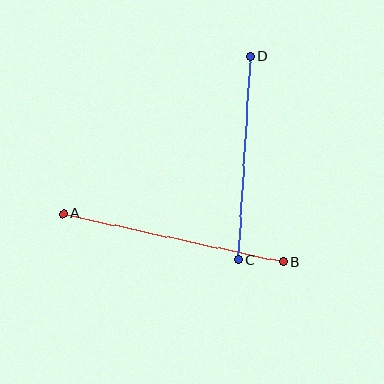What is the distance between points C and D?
The distance is approximately 204 pixels.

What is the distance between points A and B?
The distance is approximately 225 pixels.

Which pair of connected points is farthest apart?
Points A and B are farthest apart.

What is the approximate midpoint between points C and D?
The midpoint is at approximately (245, 158) pixels.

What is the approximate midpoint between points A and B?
The midpoint is at approximately (174, 238) pixels.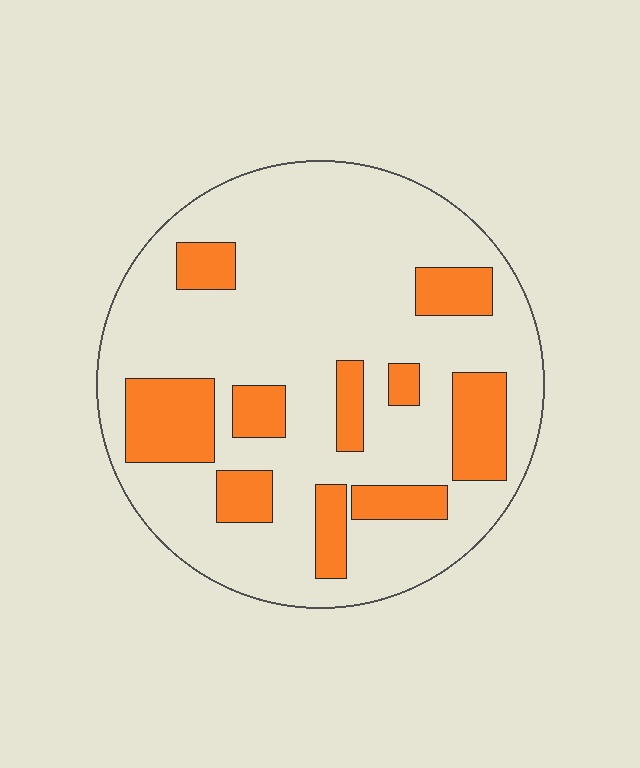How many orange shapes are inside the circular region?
10.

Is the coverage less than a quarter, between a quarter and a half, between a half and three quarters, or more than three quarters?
Less than a quarter.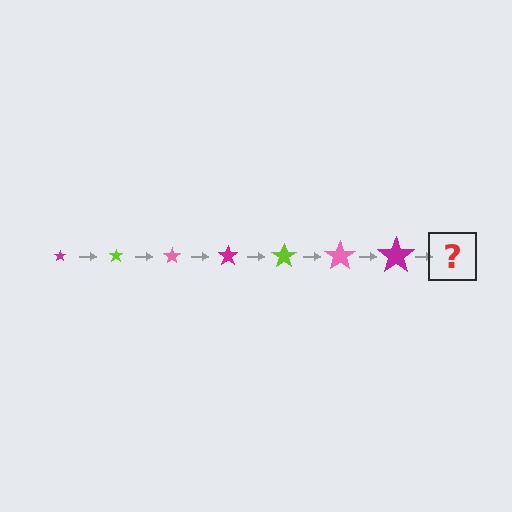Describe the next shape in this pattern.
It should be a lime star, larger than the previous one.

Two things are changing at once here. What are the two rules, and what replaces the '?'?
The two rules are that the star grows larger each step and the color cycles through magenta, lime, and pink. The '?' should be a lime star, larger than the previous one.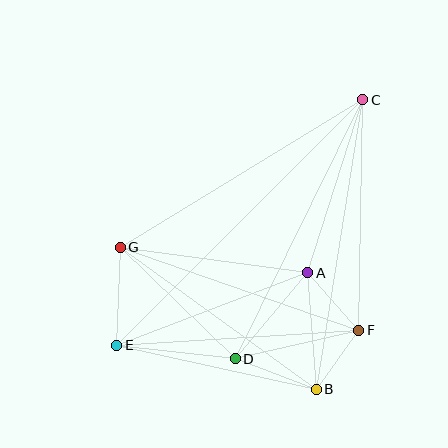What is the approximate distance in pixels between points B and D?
The distance between B and D is approximately 87 pixels.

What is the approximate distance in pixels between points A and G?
The distance between A and G is approximately 189 pixels.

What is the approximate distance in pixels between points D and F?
The distance between D and F is approximately 127 pixels.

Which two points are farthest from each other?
Points C and E are farthest from each other.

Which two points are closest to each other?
Points B and F are closest to each other.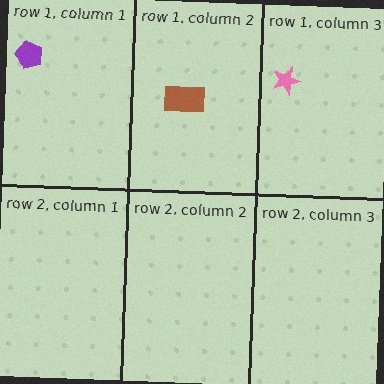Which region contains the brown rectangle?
The row 1, column 2 region.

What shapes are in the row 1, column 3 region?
The pink star.